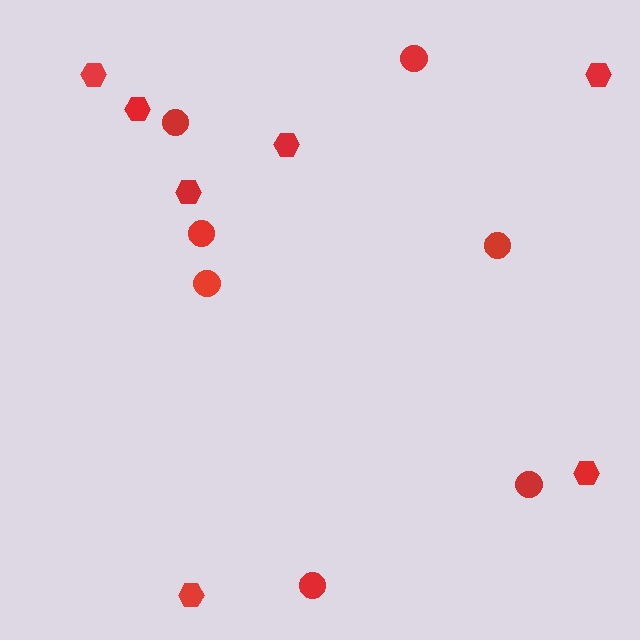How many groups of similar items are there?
There are 2 groups: one group of hexagons (7) and one group of circles (7).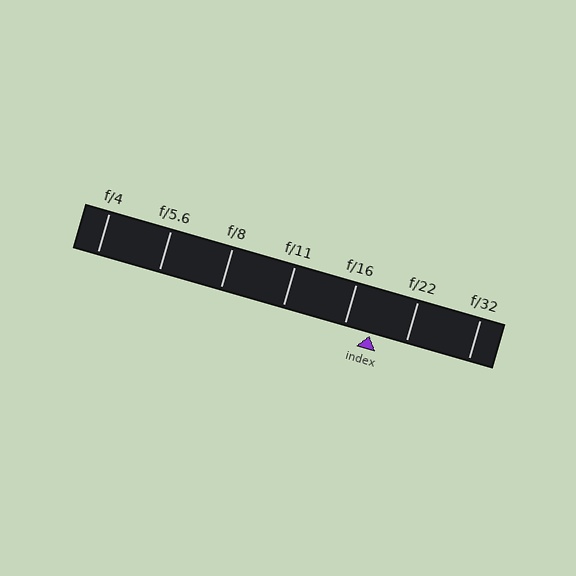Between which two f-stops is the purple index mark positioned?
The index mark is between f/16 and f/22.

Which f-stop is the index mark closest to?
The index mark is closest to f/16.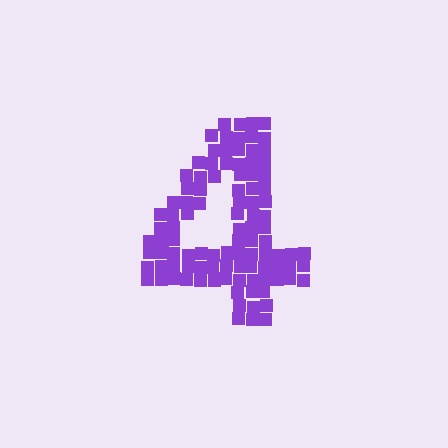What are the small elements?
The small elements are squares.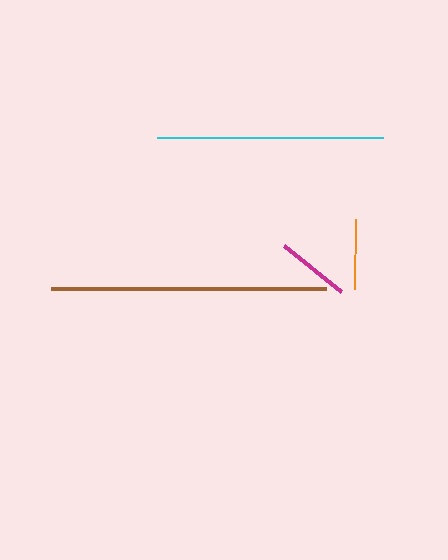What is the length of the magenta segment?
The magenta segment is approximately 72 pixels long.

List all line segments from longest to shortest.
From longest to shortest: brown, cyan, magenta, orange.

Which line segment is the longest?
The brown line is the longest at approximately 275 pixels.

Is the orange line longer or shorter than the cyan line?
The cyan line is longer than the orange line.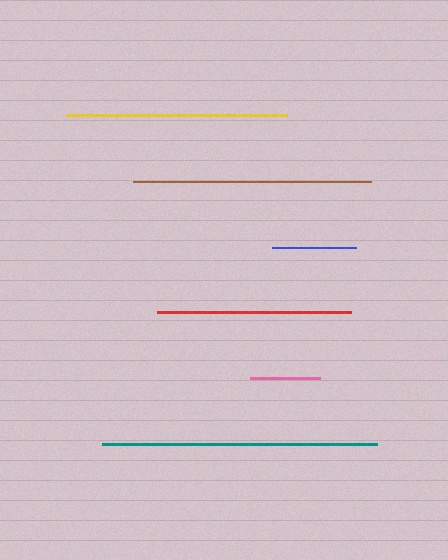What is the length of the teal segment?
The teal segment is approximately 275 pixels long.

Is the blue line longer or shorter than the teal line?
The teal line is longer than the blue line.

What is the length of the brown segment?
The brown segment is approximately 238 pixels long.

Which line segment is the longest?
The teal line is the longest at approximately 275 pixels.